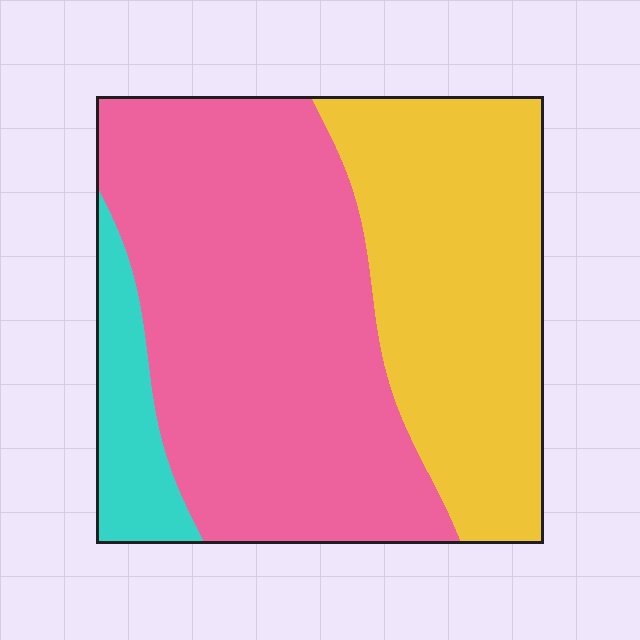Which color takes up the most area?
Pink, at roughly 55%.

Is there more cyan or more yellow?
Yellow.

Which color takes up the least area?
Cyan, at roughly 10%.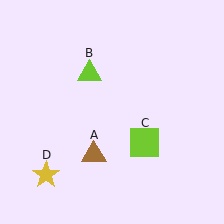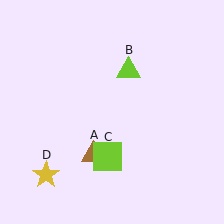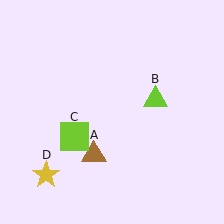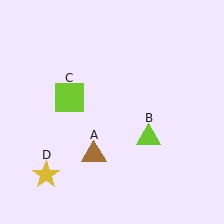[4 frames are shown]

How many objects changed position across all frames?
2 objects changed position: lime triangle (object B), lime square (object C).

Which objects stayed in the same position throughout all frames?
Brown triangle (object A) and yellow star (object D) remained stationary.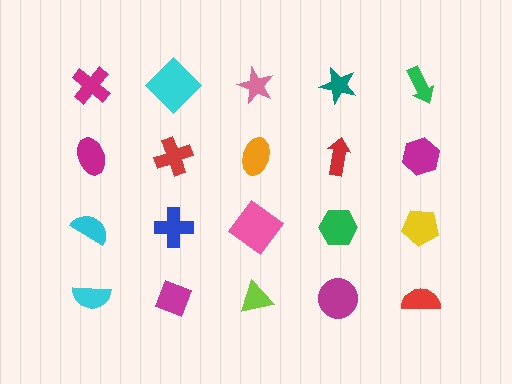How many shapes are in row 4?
5 shapes.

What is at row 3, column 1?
A cyan semicircle.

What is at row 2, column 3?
An orange ellipse.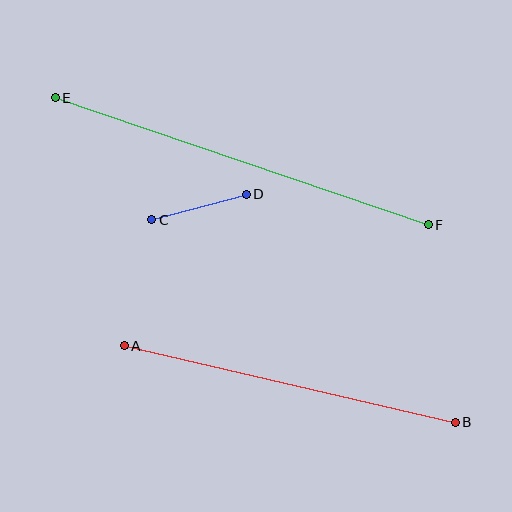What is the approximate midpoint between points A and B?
The midpoint is at approximately (290, 384) pixels.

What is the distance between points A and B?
The distance is approximately 340 pixels.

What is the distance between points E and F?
The distance is approximately 394 pixels.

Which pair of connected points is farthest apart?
Points E and F are farthest apart.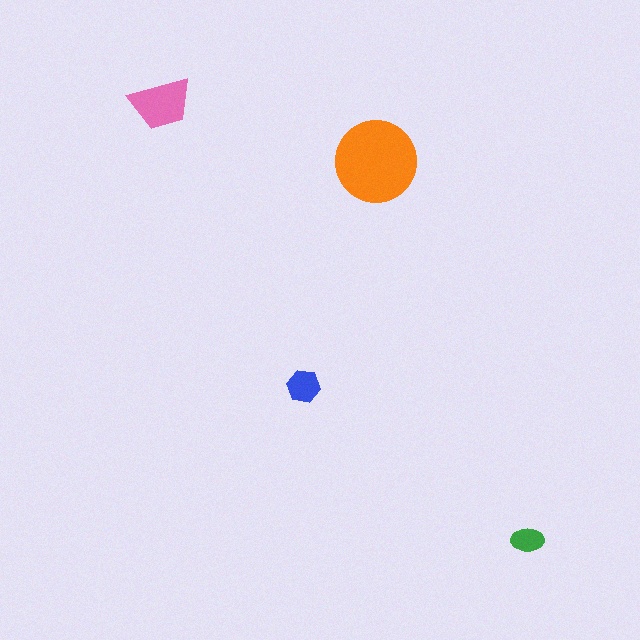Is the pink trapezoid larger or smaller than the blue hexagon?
Larger.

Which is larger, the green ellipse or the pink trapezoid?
The pink trapezoid.